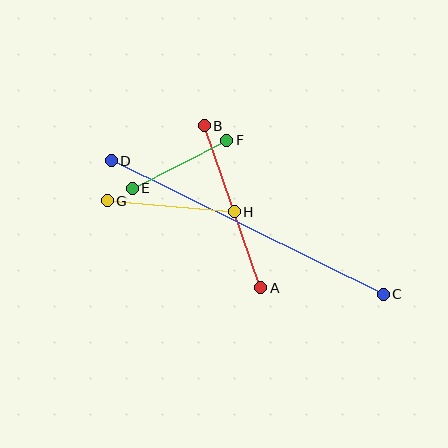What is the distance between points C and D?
The distance is approximately 303 pixels.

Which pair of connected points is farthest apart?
Points C and D are farthest apart.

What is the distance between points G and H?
The distance is approximately 127 pixels.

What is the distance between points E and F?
The distance is approximately 106 pixels.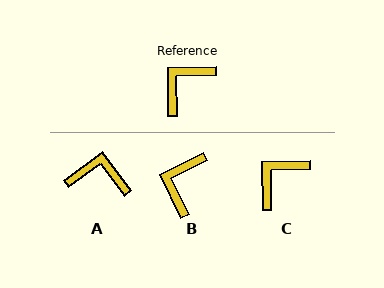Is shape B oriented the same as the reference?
No, it is off by about 25 degrees.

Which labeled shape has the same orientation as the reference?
C.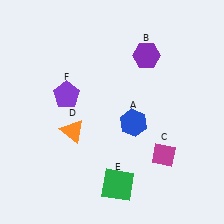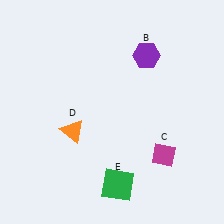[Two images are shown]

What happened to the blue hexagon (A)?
The blue hexagon (A) was removed in Image 2. It was in the bottom-right area of Image 1.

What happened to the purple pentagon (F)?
The purple pentagon (F) was removed in Image 2. It was in the top-left area of Image 1.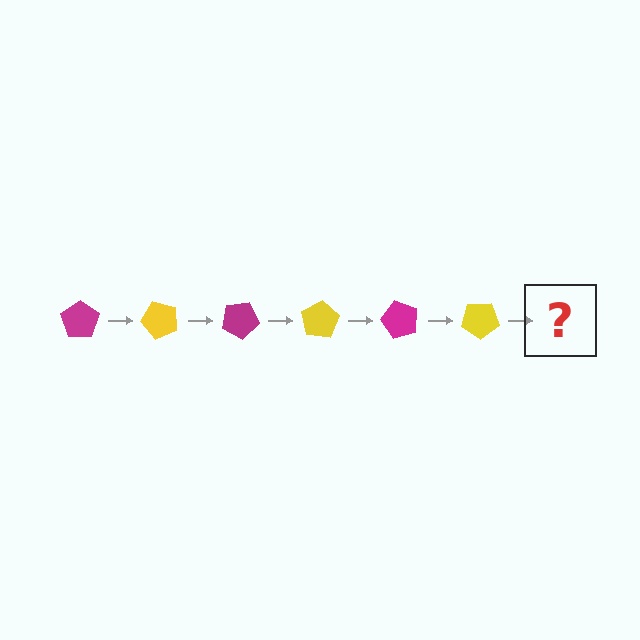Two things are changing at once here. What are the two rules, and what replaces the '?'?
The two rules are that it rotates 50 degrees each step and the color cycles through magenta and yellow. The '?' should be a magenta pentagon, rotated 300 degrees from the start.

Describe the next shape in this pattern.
It should be a magenta pentagon, rotated 300 degrees from the start.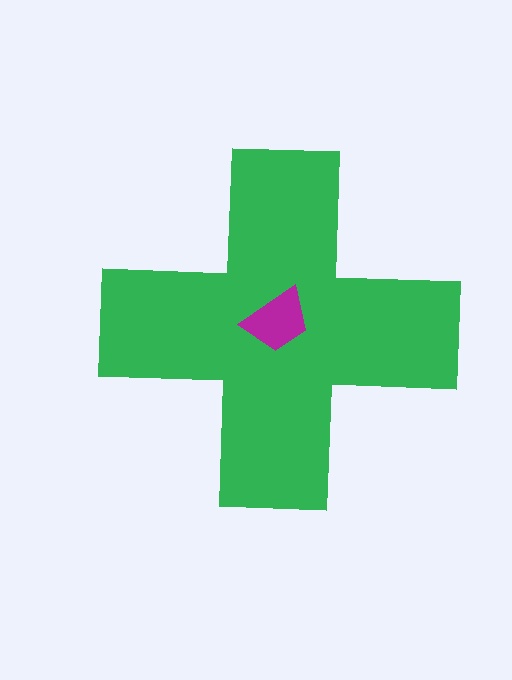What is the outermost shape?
The green cross.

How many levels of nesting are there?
2.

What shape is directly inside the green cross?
The magenta trapezoid.